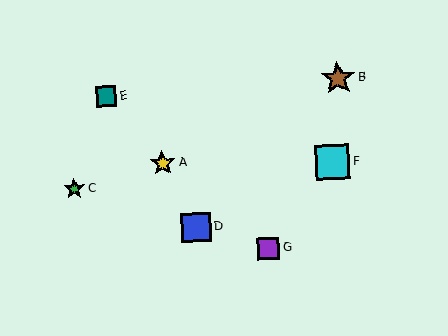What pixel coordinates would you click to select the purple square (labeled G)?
Click at (268, 248) to select the purple square G.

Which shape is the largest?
The brown star (labeled B) is the largest.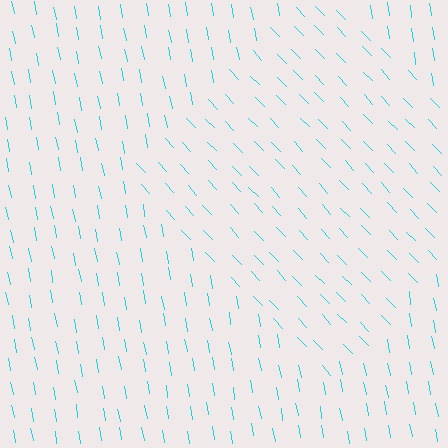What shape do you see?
I see a diamond.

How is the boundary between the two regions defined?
The boundary is defined purely by a change in line orientation (approximately 33 degrees difference). All lines are the same color and thickness.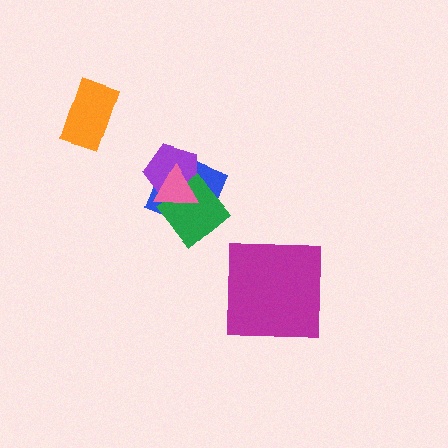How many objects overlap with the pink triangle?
3 objects overlap with the pink triangle.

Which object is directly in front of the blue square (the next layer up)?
The purple pentagon is directly in front of the blue square.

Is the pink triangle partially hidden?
No, no other shape covers it.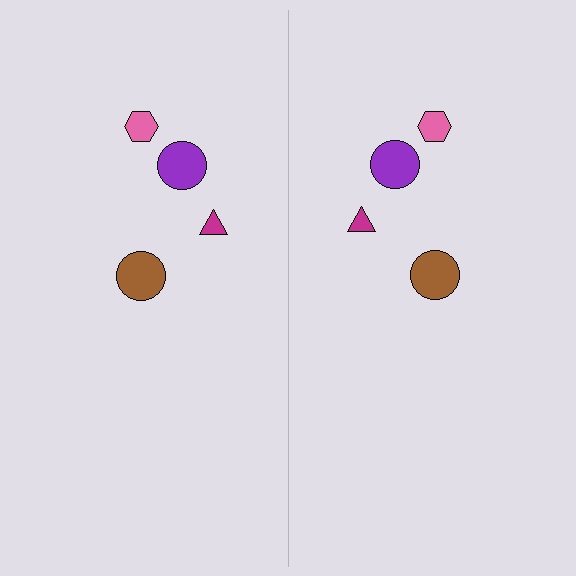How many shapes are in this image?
There are 8 shapes in this image.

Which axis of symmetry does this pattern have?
The pattern has a vertical axis of symmetry running through the center of the image.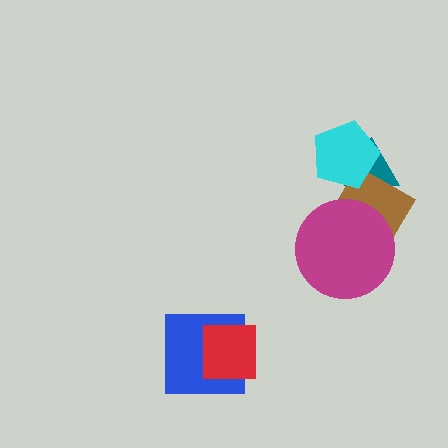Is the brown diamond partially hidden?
Yes, it is partially covered by another shape.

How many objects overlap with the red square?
1 object overlaps with the red square.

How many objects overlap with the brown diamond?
3 objects overlap with the brown diamond.